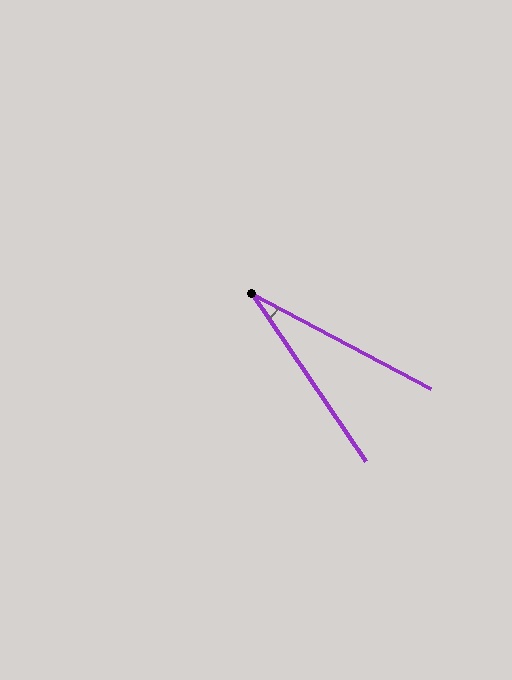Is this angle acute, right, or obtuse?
It is acute.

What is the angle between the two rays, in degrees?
Approximately 28 degrees.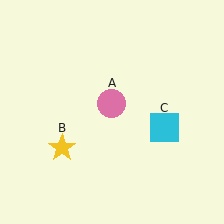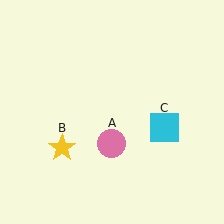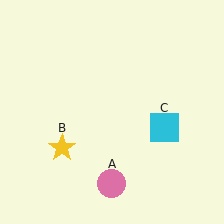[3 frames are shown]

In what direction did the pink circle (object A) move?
The pink circle (object A) moved down.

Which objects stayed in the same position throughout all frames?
Yellow star (object B) and cyan square (object C) remained stationary.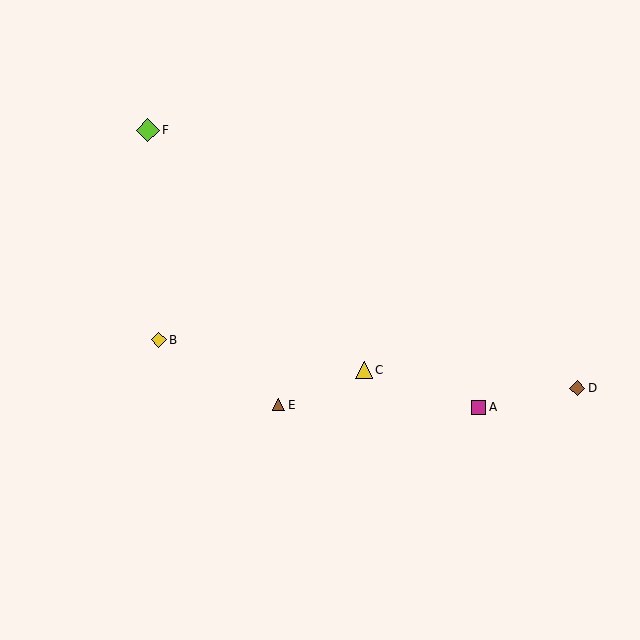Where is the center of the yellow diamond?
The center of the yellow diamond is at (159, 340).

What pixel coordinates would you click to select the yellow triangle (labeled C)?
Click at (364, 370) to select the yellow triangle C.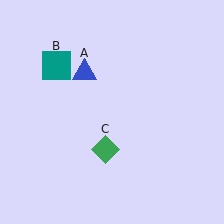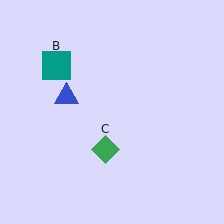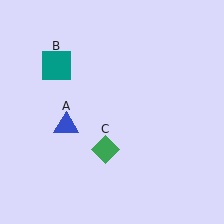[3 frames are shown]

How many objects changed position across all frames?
1 object changed position: blue triangle (object A).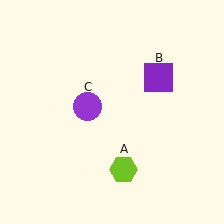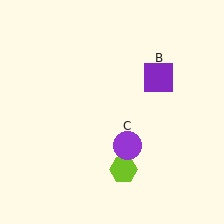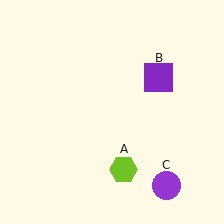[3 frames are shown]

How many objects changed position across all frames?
1 object changed position: purple circle (object C).